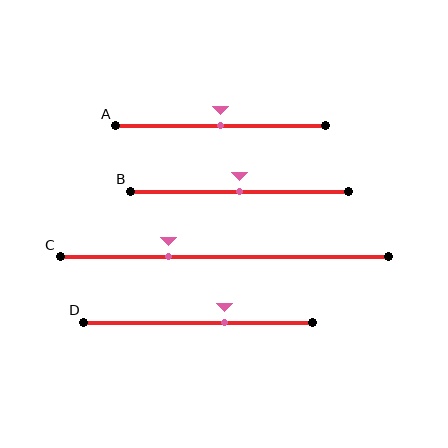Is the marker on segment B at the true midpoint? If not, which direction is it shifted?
Yes, the marker on segment B is at the true midpoint.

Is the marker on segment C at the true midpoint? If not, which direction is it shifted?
No, the marker on segment C is shifted to the left by about 17% of the segment length.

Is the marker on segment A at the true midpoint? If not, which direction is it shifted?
Yes, the marker on segment A is at the true midpoint.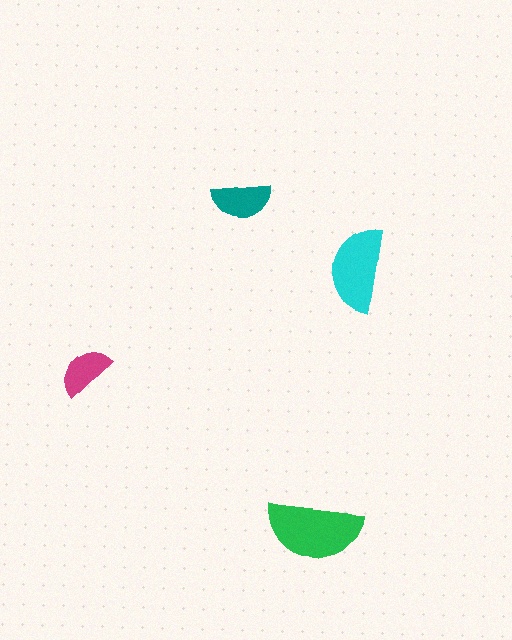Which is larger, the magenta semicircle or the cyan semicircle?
The cyan one.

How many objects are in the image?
There are 4 objects in the image.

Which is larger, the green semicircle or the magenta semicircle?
The green one.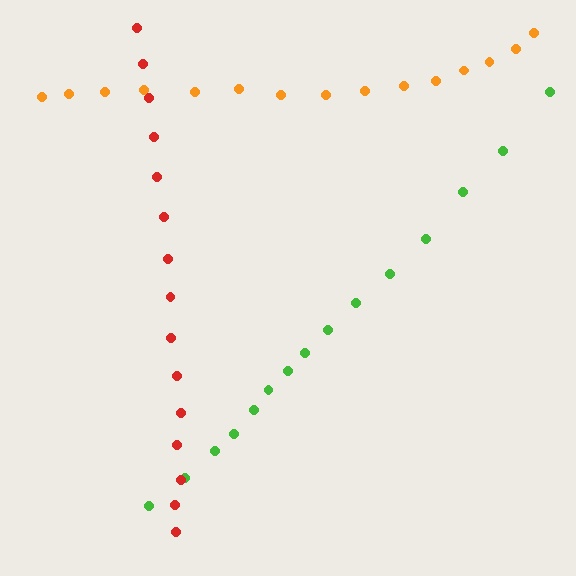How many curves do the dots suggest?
There are 3 distinct paths.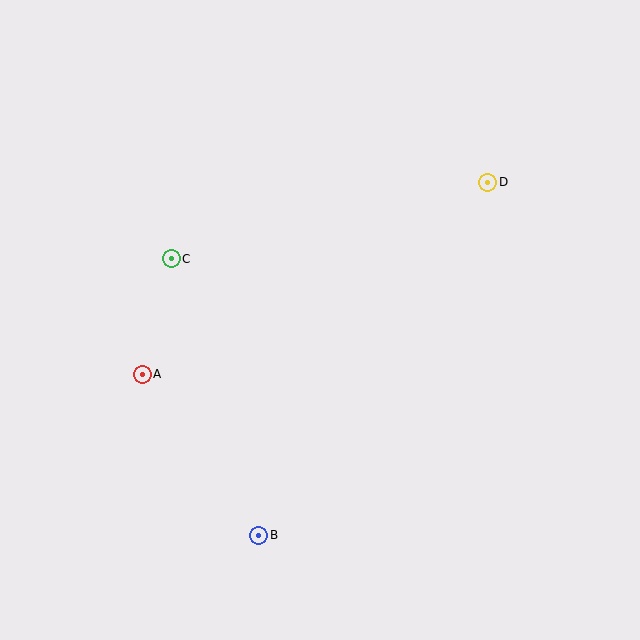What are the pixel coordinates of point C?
Point C is at (171, 259).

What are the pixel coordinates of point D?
Point D is at (488, 182).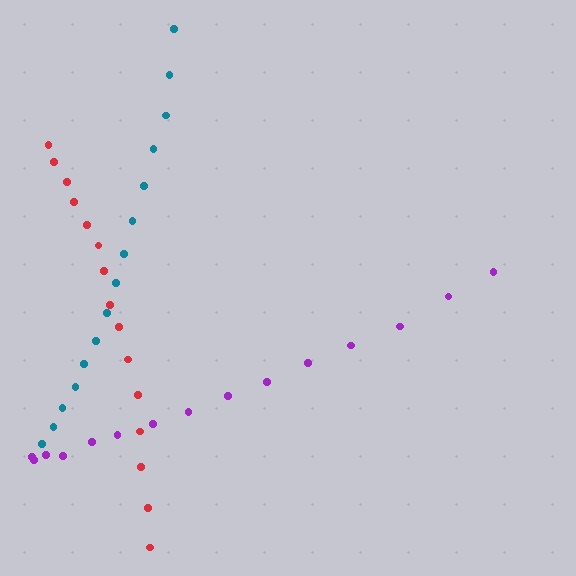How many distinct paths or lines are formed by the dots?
There are 3 distinct paths.